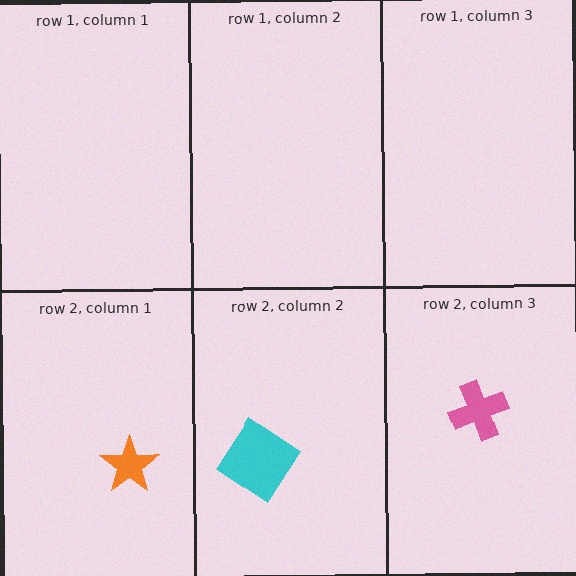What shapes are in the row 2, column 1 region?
The orange star.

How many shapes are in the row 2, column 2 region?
1.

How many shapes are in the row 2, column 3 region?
1.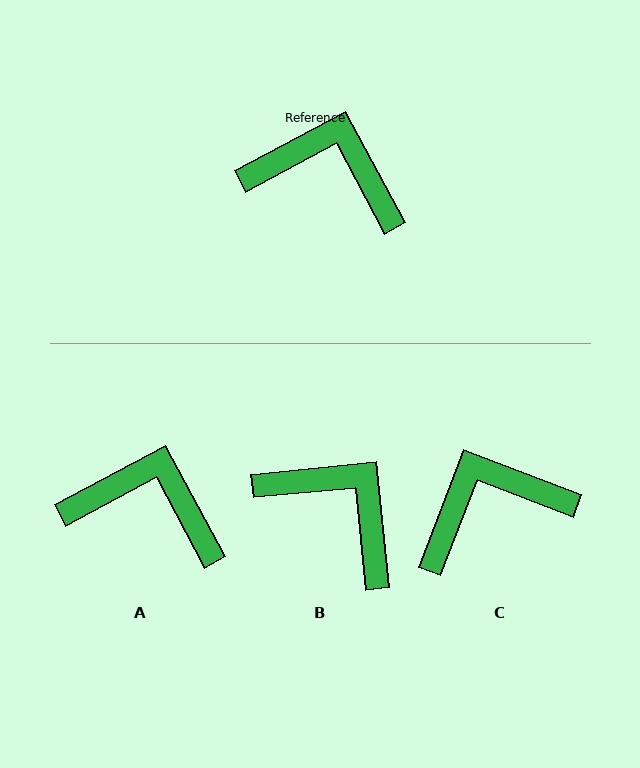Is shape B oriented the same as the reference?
No, it is off by about 23 degrees.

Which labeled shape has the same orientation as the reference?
A.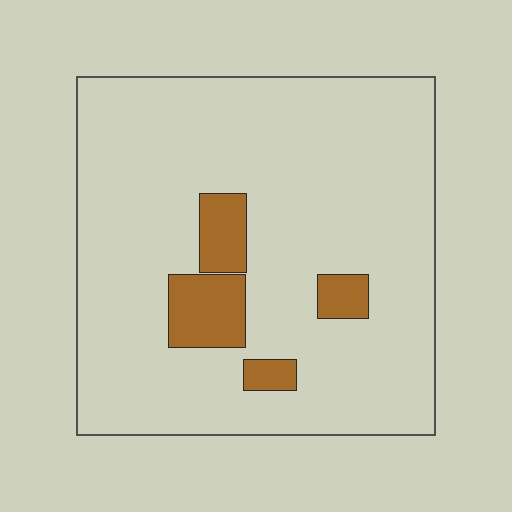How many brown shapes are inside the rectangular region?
4.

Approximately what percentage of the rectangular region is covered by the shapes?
Approximately 10%.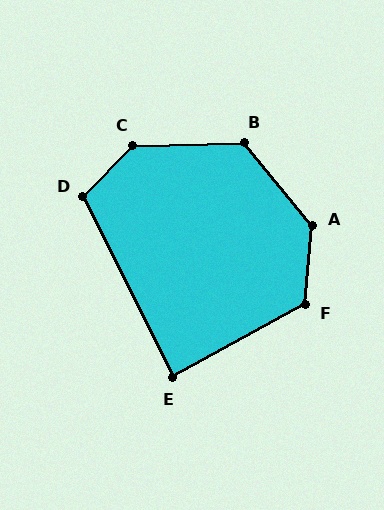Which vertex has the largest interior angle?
C, at approximately 136 degrees.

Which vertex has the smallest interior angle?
E, at approximately 88 degrees.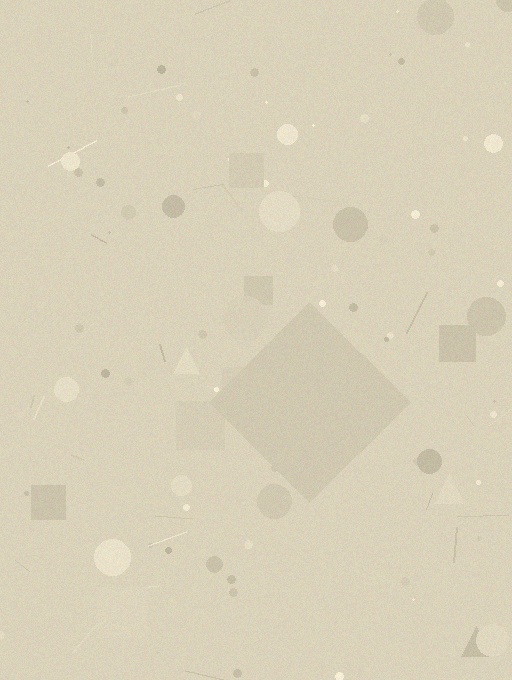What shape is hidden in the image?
A diamond is hidden in the image.